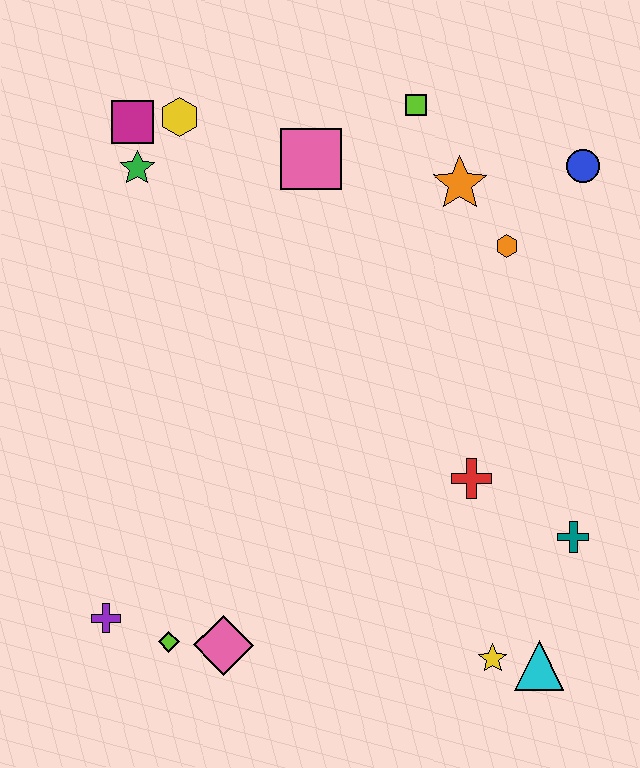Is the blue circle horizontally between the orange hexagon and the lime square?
No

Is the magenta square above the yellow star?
Yes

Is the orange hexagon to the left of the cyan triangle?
Yes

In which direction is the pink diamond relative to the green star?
The pink diamond is below the green star.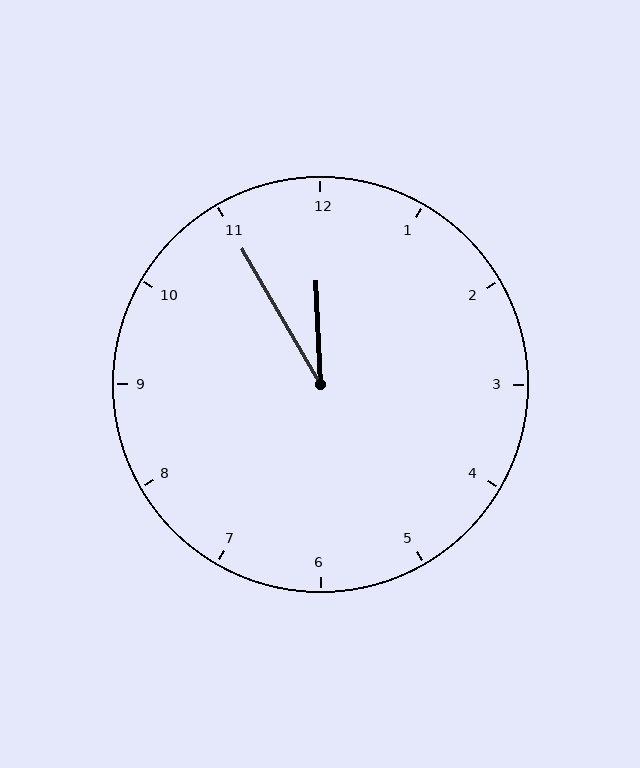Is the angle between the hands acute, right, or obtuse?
It is acute.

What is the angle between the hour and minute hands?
Approximately 28 degrees.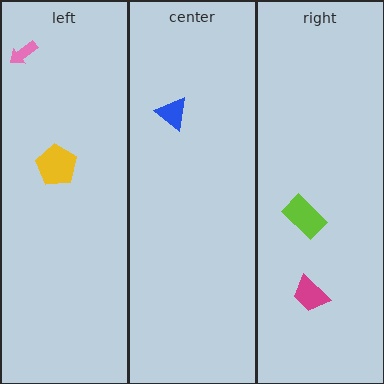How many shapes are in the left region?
2.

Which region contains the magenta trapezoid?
The right region.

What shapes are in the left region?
The yellow pentagon, the pink arrow.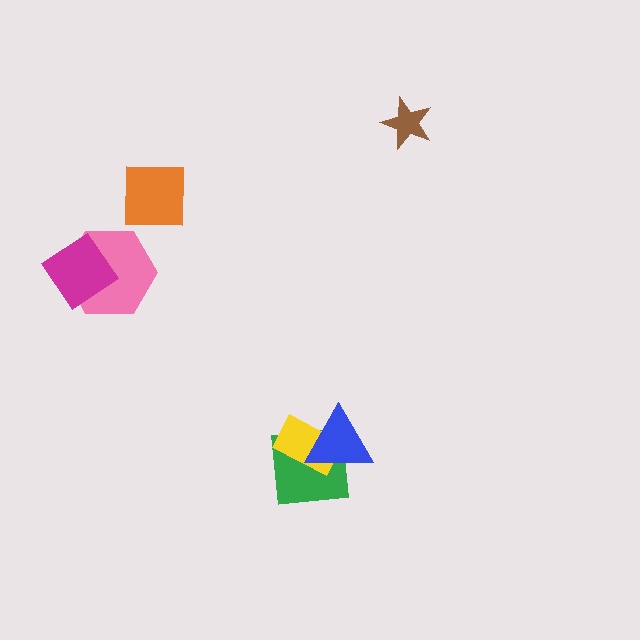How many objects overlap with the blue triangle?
2 objects overlap with the blue triangle.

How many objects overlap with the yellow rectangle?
2 objects overlap with the yellow rectangle.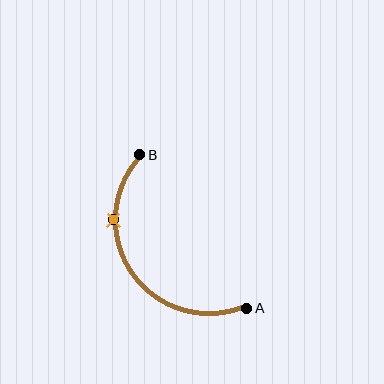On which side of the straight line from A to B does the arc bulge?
The arc bulges below and to the left of the straight line connecting A and B.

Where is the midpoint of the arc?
The arc midpoint is the point on the curve farthest from the straight line joining A and B. It sits below and to the left of that line.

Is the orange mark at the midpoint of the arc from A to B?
No. The orange mark lies on the arc but is closer to endpoint B. The arc midpoint would be at the point on the curve equidistant along the arc from both A and B.